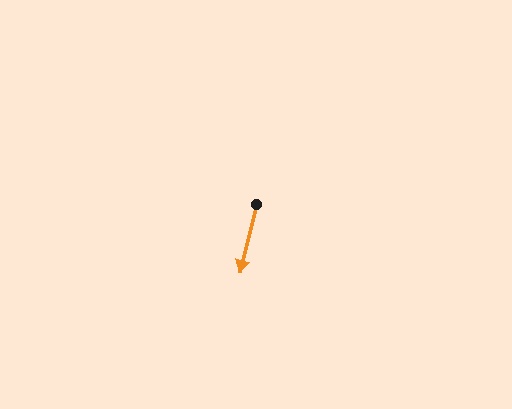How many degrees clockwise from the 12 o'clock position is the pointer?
Approximately 193 degrees.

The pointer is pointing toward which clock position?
Roughly 6 o'clock.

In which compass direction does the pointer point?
South.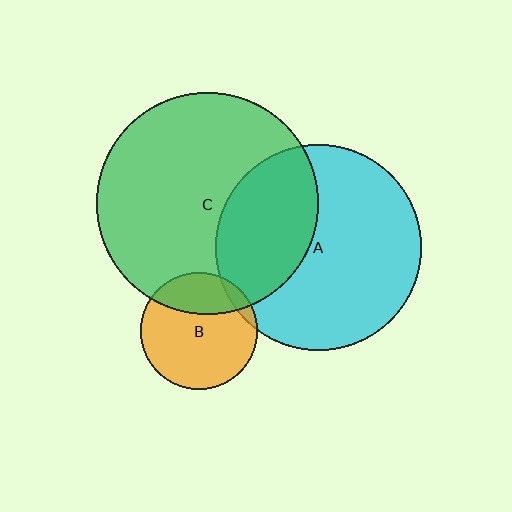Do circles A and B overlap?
Yes.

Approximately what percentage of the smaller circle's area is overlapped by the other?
Approximately 5%.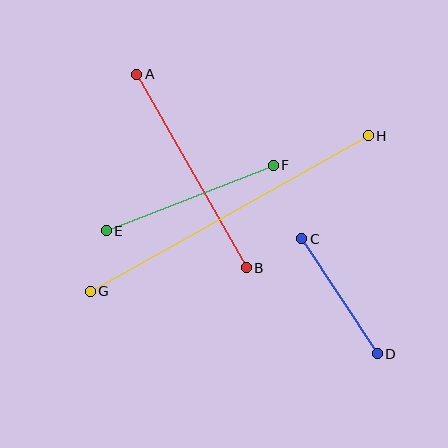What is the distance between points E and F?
The distance is approximately 179 pixels.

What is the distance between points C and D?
The distance is approximately 138 pixels.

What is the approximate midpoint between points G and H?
The midpoint is at approximately (229, 213) pixels.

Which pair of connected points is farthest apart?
Points G and H are farthest apart.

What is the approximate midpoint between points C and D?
The midpoint is at approximately (340, 296) pixels.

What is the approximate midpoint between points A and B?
The midpoint is at approximately (192, 171) pixels.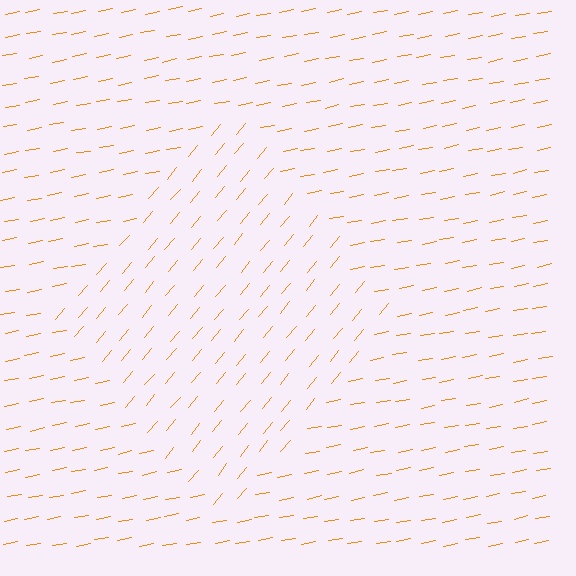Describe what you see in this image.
The image is filled with small orange line segments. A diamond region in the image has lines oriented differently from the surrounding lines, creating a visible texture boundary.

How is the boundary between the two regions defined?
The boundary is defined purely by a change in line orientation (approximately 40 degrees difference). All lines are the same color and thickness.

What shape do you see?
I see a diamond.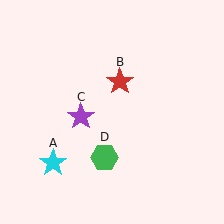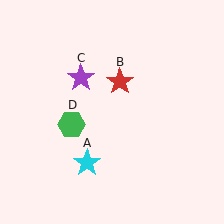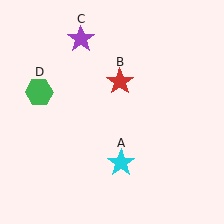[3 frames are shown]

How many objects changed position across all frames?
3 objects changed position: cyan star (object A), purple star (object C), green hexagon (object D).